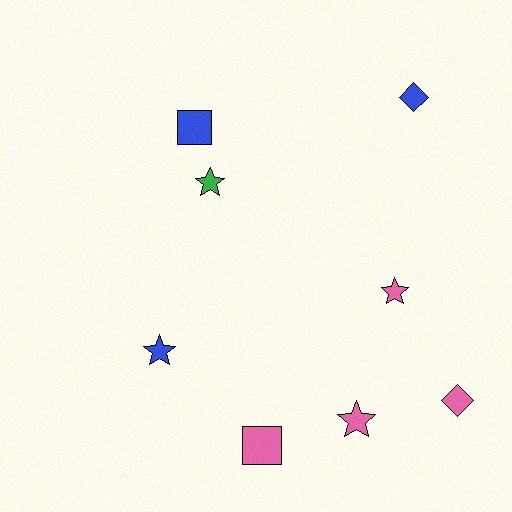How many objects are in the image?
There are 8 objects.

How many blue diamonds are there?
There is 1 blue diamond.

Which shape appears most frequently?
Star, with 4 objects.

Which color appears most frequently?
Pink, with 4 objects.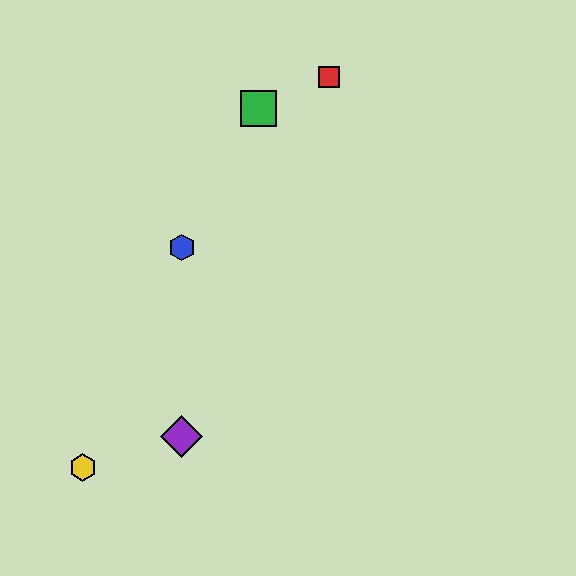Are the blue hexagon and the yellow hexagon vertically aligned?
No, the blue hexagon is at x≈182 and the yellow hexagon is at x≈83.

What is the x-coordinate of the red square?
The red square is at x≈329.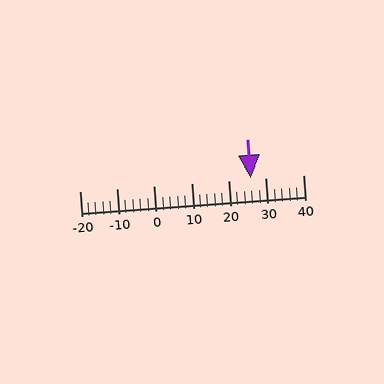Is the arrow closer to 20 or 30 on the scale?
The arrow is closer to 30.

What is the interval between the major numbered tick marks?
The major tick marks are spaced 10 units apart.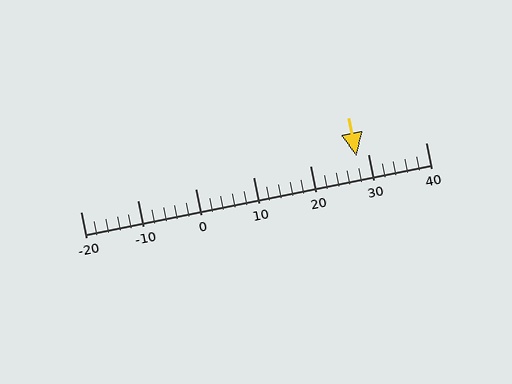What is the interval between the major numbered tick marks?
The major tick marks are spaced 10 units apart.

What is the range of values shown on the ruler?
The ruler shows values from -20 to 40.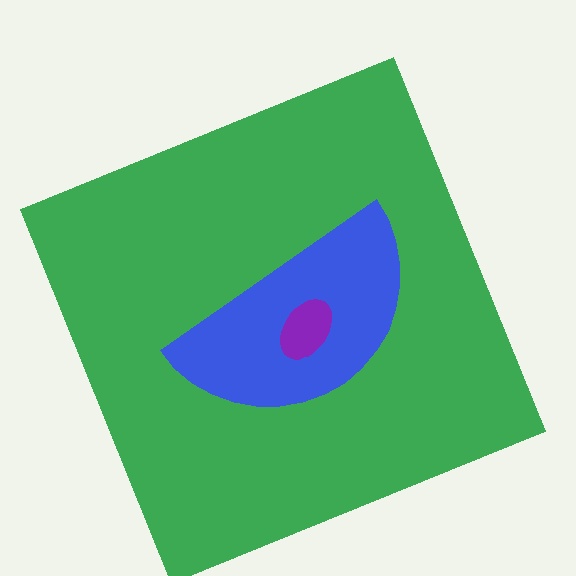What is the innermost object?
The purple ellipse.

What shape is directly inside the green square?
The blue semicircle.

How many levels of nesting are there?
3.